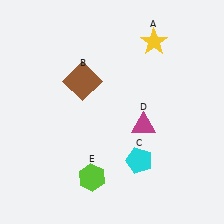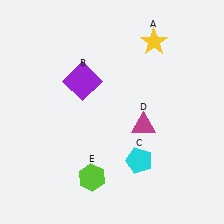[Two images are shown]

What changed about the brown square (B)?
In Image 1, B is brown. In Image 2, it changed to purple.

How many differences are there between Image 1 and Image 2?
There is 1 difference between the two images.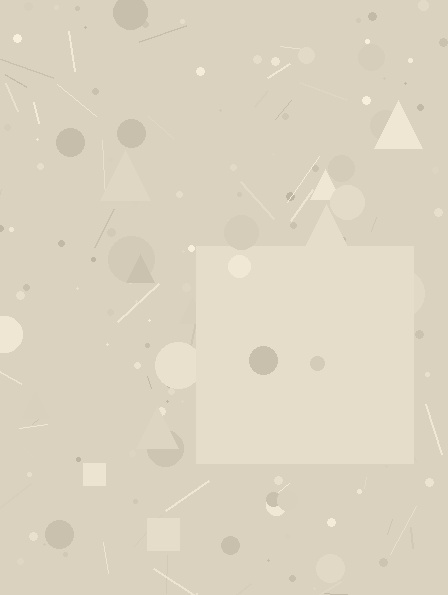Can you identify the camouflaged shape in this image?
The camouflaged shape is a square.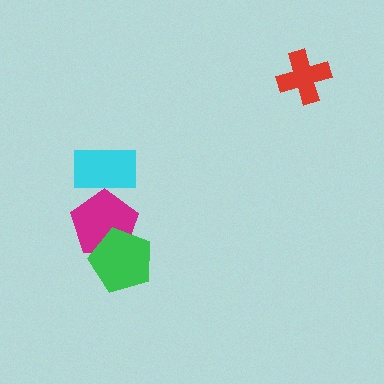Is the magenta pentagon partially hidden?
Yes, it is partially covered by another shape.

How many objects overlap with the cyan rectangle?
1 object overlaps with the cyan rectangle.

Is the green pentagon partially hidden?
No, no other shape covers it.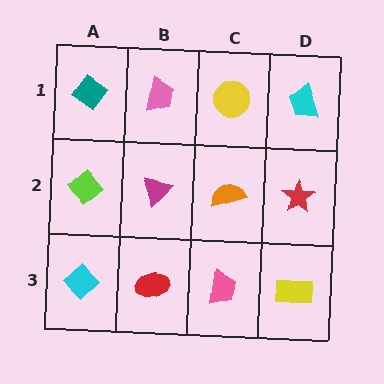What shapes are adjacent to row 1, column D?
A red star (row 2, column D), a yellow circle (row 1, column C).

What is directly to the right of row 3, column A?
A red ellipse.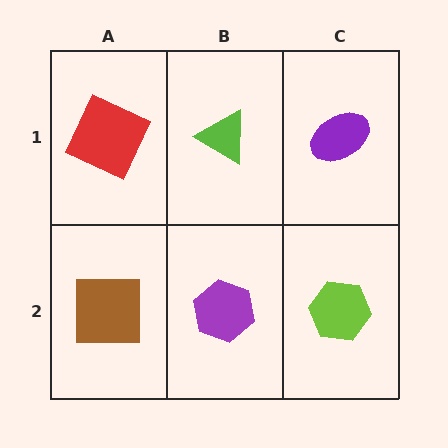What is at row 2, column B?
A purple hexagon.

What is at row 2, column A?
A brown square.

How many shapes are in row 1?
3 shapes.